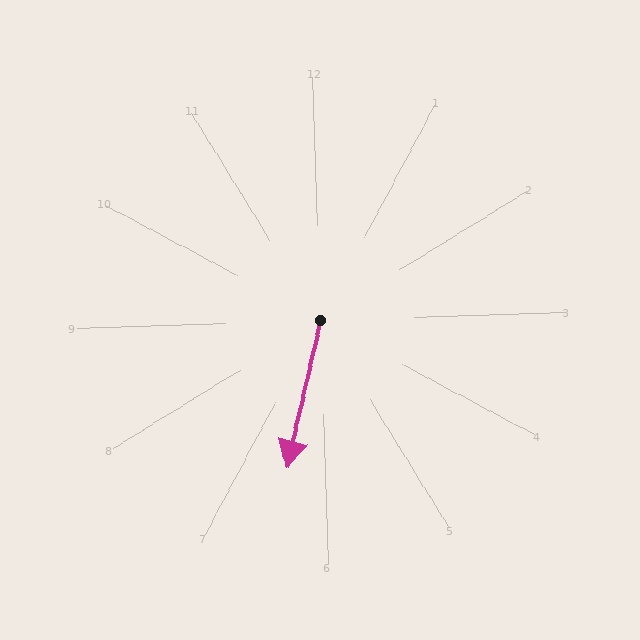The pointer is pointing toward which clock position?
Roughly 6 o'clock.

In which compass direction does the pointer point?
South.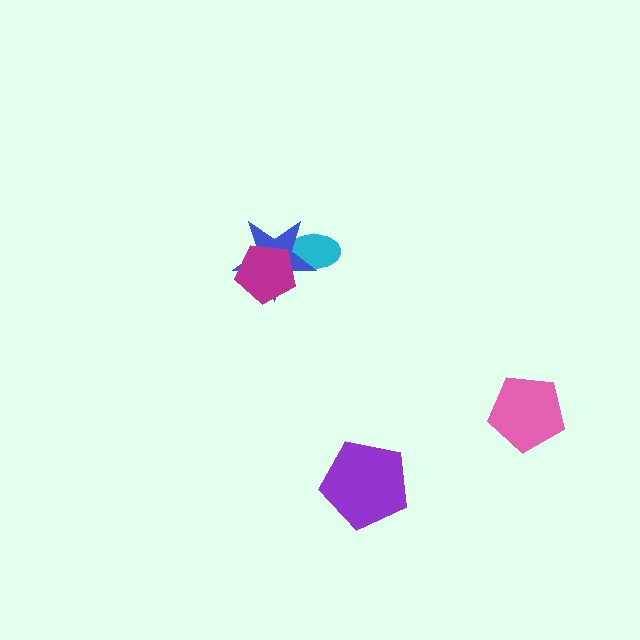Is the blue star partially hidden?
Yes, it is partially covered by another shape.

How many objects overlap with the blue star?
2 objects overlap with the blue star.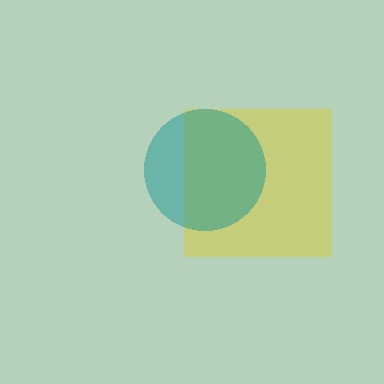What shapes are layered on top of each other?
The layered shapes are: a yellow square, a teal circle.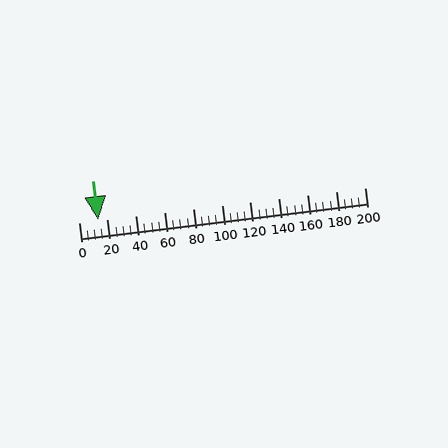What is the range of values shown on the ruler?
The ruler shows values from 0 to 200.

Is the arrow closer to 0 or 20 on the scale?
The arrow is closer to 20.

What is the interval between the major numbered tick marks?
The major tick marks are spaced 20 units apart.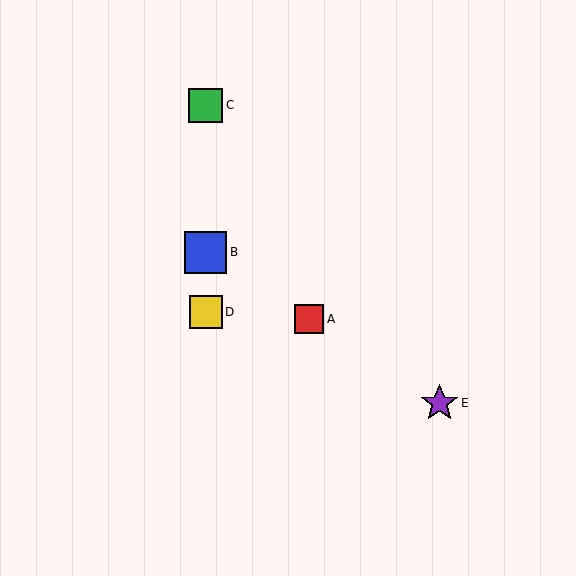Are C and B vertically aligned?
Yes, both are at x≈206.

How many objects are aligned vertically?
3 objects (B, C, D) are aligned vertically.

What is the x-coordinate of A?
Object A is at x≈309.